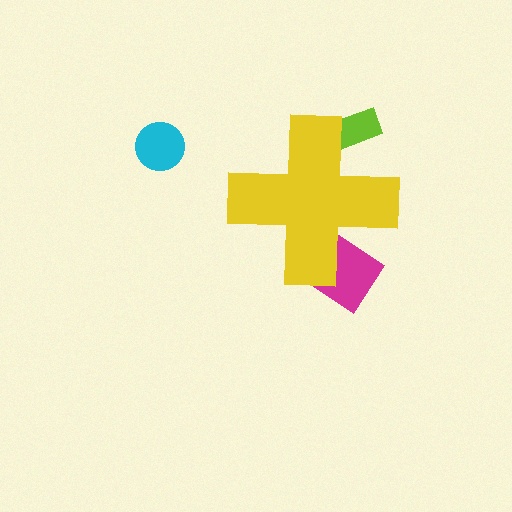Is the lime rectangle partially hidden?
Yes, the lime rectangle is partially hidden behind the yellow cross.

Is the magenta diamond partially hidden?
Yes, the magenta diamond is partially hidden behind the yellow cross.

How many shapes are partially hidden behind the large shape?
2 shapes are partially hidden.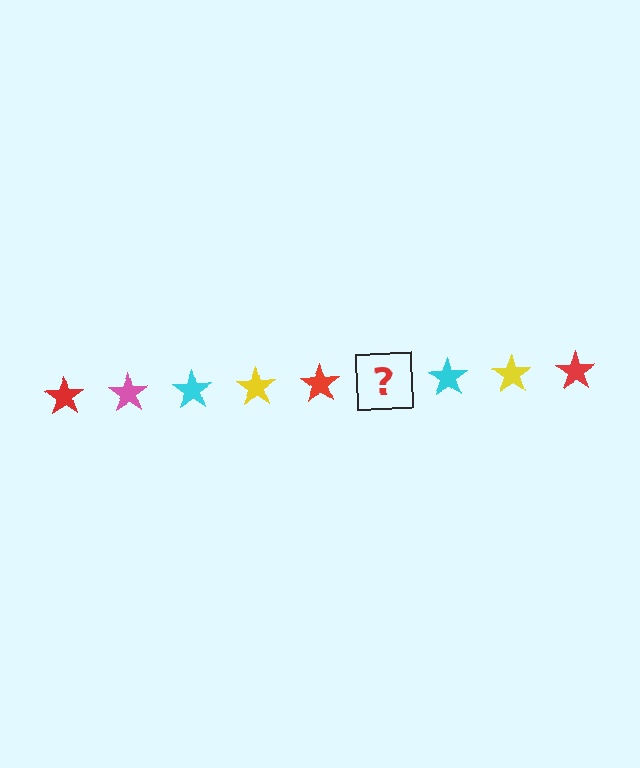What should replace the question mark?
The question mark should be replaced with a pink star.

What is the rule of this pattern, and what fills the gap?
The rule is that the pattern cycles through red, pink, cyan, yellow stars. The gap should be filled with a pink star.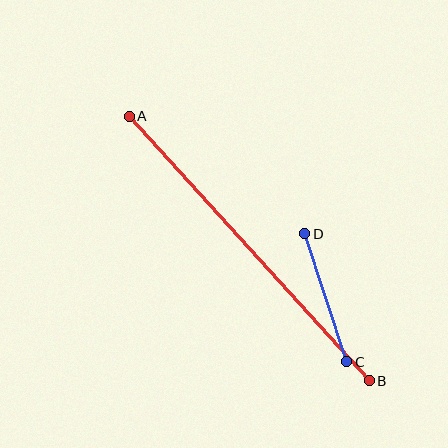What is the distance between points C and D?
The distance is approximately 135 pixels.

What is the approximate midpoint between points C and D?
The midpoint is at approximately (326, 298) pixels.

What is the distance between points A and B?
The distance is approximately 357 pixels.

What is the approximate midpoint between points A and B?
The midpoint is at approximately (249, 249) pixels.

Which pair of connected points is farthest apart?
Points A and B are farthest apart.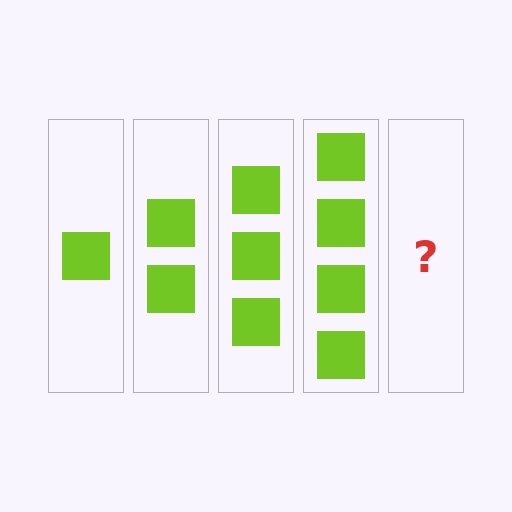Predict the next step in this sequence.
The next step is 5 squares.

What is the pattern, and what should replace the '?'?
The pattern is that each step adds one more square. The '?' should be 5 squares.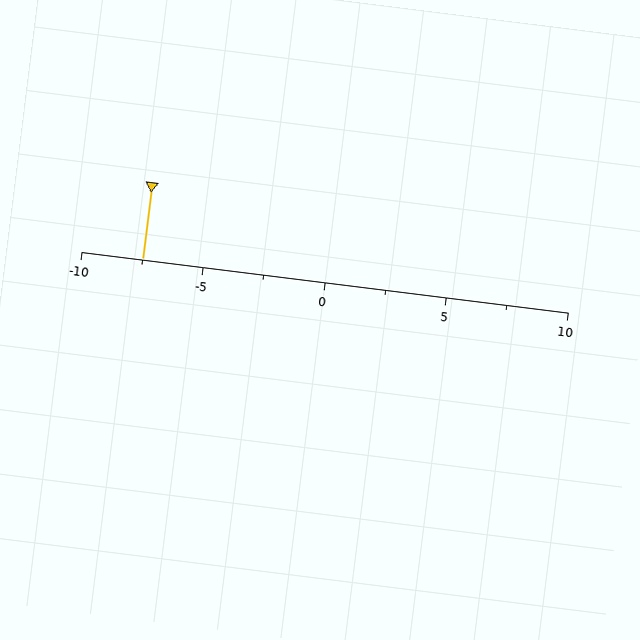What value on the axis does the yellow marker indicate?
The marker indicates approximately -7.5.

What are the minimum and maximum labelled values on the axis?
The axis runs from -10 to 10.